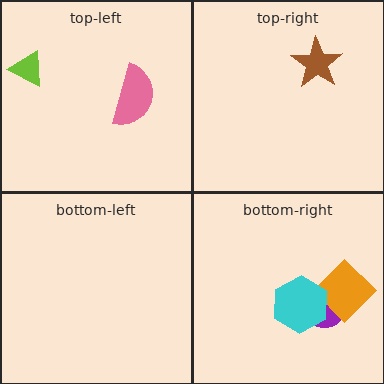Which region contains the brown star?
The top-right region.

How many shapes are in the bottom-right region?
3.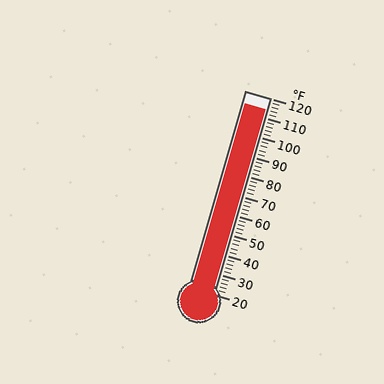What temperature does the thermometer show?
The thermometer shows approximately 114°F.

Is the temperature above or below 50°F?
The temperature is above 50°F.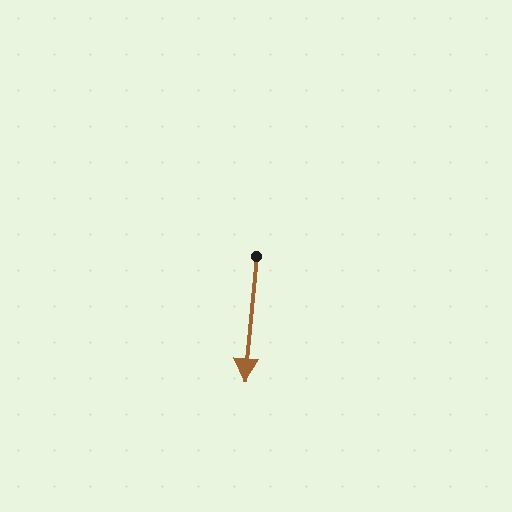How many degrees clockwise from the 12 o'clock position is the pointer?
Approximately 185 degrees.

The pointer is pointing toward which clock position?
Roughly 6 o'clock.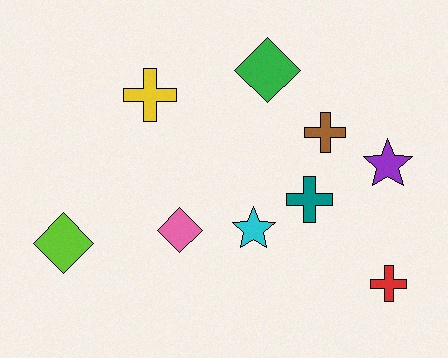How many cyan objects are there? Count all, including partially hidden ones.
There is 1 cyan object.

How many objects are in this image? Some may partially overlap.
There are 9 objects.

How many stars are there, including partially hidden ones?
There are 2 stars.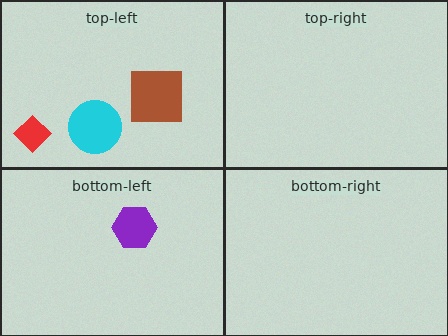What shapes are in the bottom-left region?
The purple hexagon.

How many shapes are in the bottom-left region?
1.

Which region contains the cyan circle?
The top-left region.